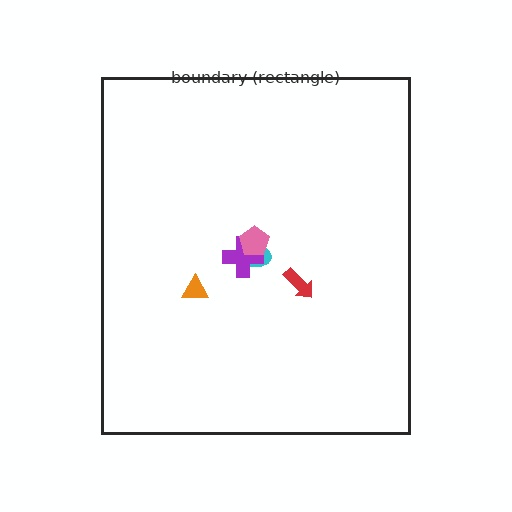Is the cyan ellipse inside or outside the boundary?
Inside.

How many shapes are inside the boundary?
5 inside, 0 outside.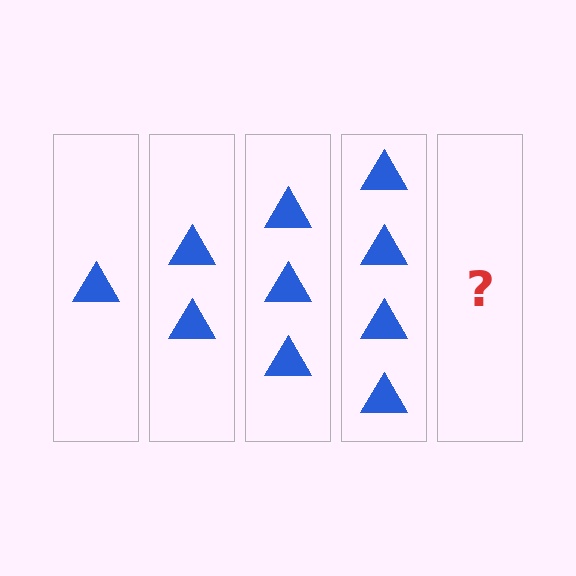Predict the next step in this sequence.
The next step is 5 triangles.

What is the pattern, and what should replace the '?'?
The pattern is that each step adds one more triangle. The '?' should be 5 triangles.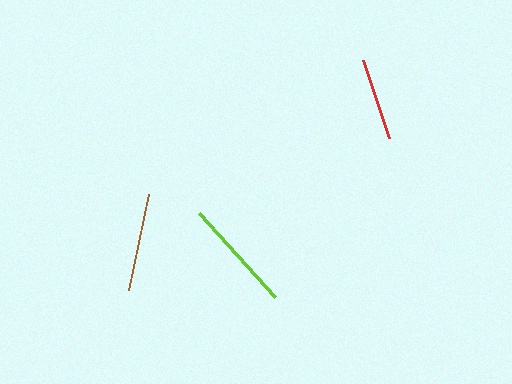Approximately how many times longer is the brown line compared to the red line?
The brown line is approximately 1.2 times the length of the red line.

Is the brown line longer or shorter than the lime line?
The lime line is longer than the brown line.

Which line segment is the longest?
The lime line is the longest at approximately 113 pixels.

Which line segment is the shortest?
The red line is the shortest at approximately 83 pixels.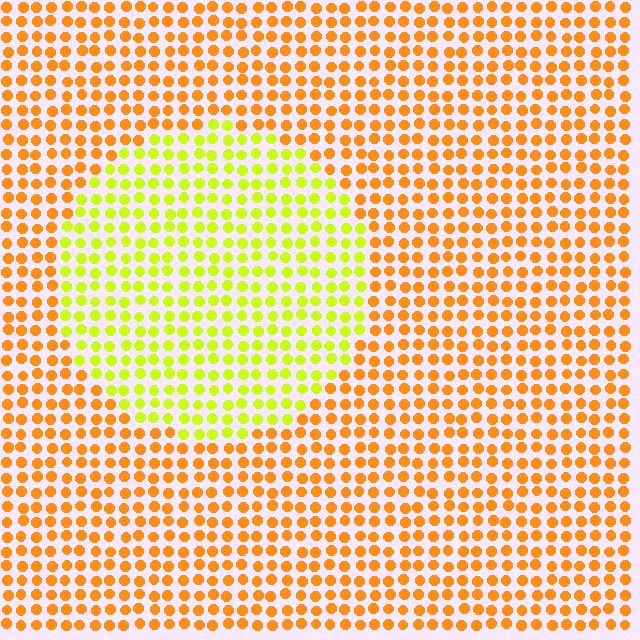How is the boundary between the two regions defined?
The boundary is defined purely by a slight shift in hue (about 42 degrees). Spacing, size, and orientation are identical on both sides.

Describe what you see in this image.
The image is filled with small orange elements in a uniform arrangement. A circle-shaped region is visible where the elements are tinted to a slightly different hue, forming a subtle color boundary.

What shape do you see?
I see a circle.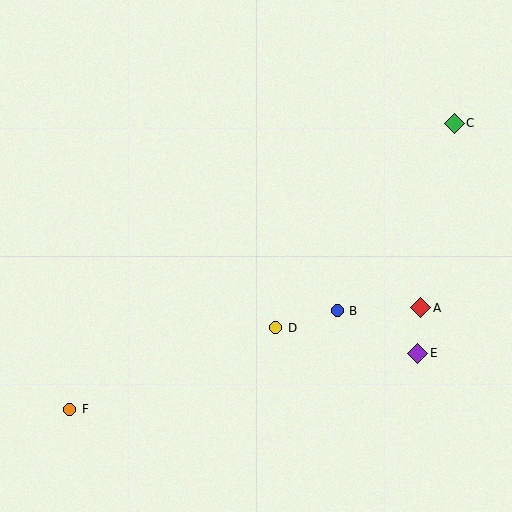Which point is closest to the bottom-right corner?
Point E is closest to the bottom-right corner.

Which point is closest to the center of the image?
Point D at (276, 328) is closest to the center.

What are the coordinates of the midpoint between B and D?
The midpoint between B and D is at (307, 319).